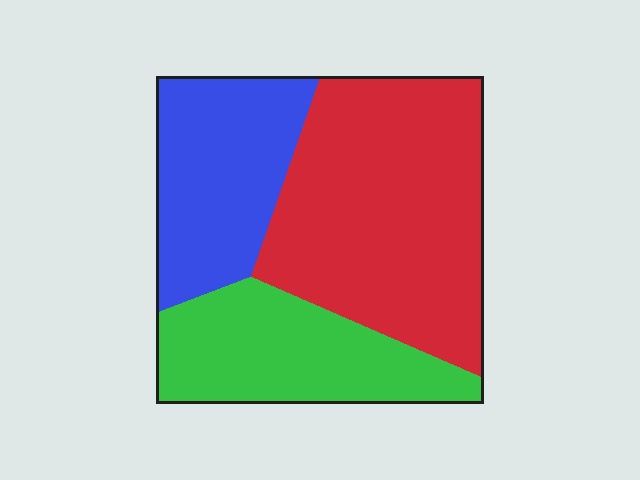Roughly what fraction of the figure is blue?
Blue takes up between a sixth and a third of the figure.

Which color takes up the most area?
Red, at roughly 50%.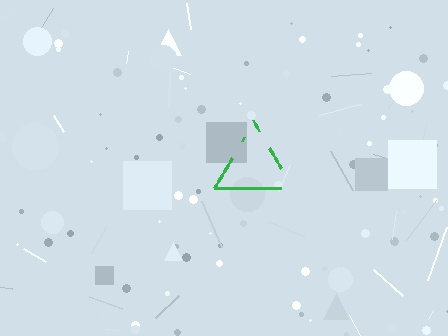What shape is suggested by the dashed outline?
The dashed outline suggests a triangle.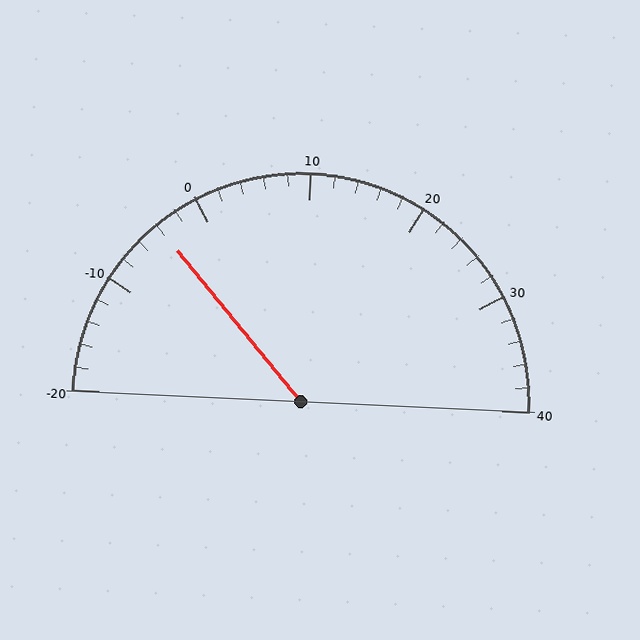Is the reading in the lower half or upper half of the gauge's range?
The reading is in the lower half of the range (-20 to 40).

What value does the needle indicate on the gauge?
The needle indicates approximately -4.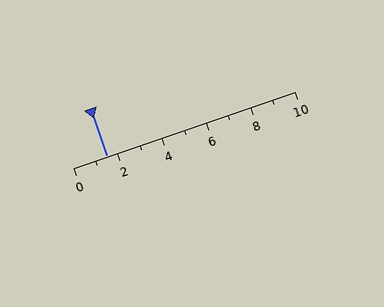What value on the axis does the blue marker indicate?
The marker indicates approximately 1.5.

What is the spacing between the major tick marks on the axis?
The major ticks are spaced 2 apart.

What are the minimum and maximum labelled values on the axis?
The axis runs from 0 to 10.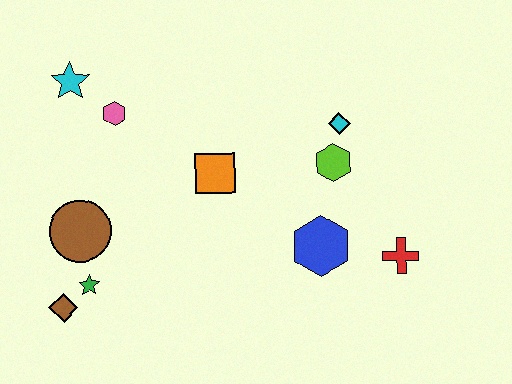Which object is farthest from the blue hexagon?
The cyan star is farthest from the blue hexagon.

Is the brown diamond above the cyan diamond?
No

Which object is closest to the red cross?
The blue hexagon is closest to the red cross.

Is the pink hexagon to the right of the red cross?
No